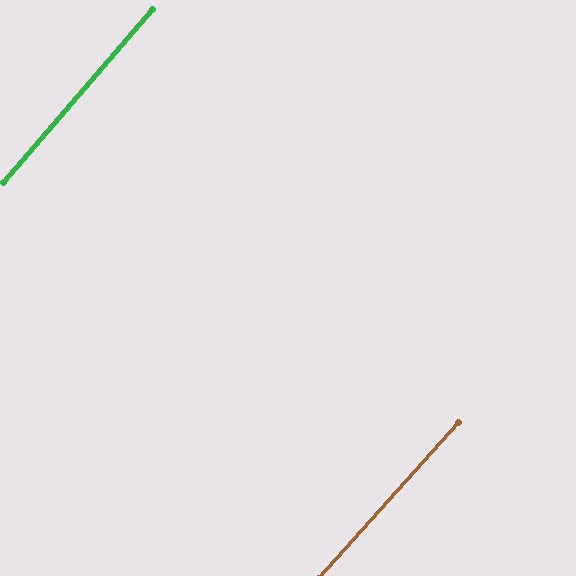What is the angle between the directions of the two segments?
Approximately 1 degree.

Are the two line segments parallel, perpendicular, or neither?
Parallel — their directions differ by only 1.2°.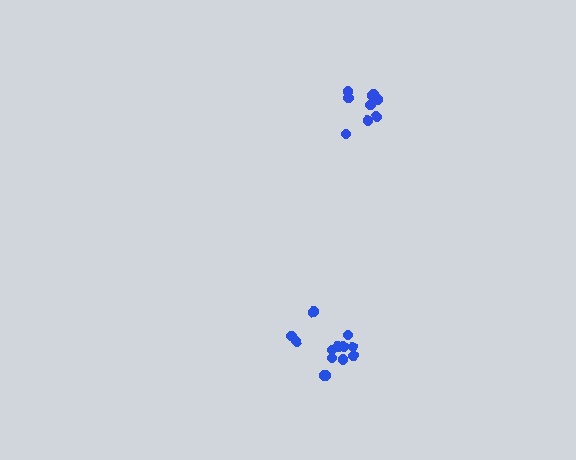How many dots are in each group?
Group 1: 9 dots, Group 2: 13 dots (22 total).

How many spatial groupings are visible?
There are 2 spatial groupings.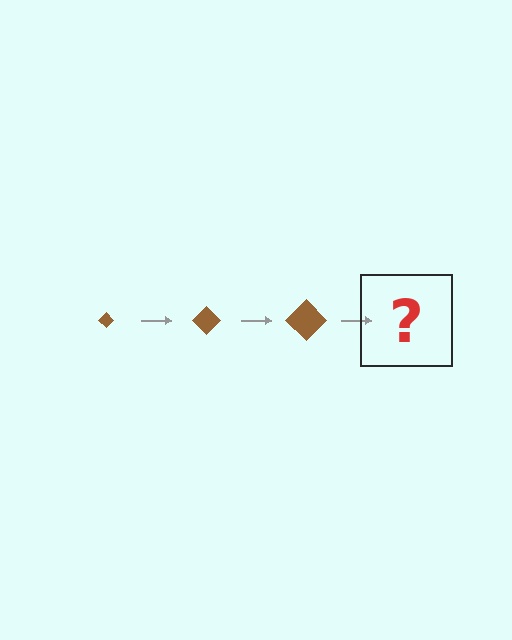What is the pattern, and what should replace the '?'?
The pattern is that the diamond gets progressively larger each step. The '?' should be a brown diamond, larger than the previous one.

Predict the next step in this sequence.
The next step is a brown diamond, larger than the previous one.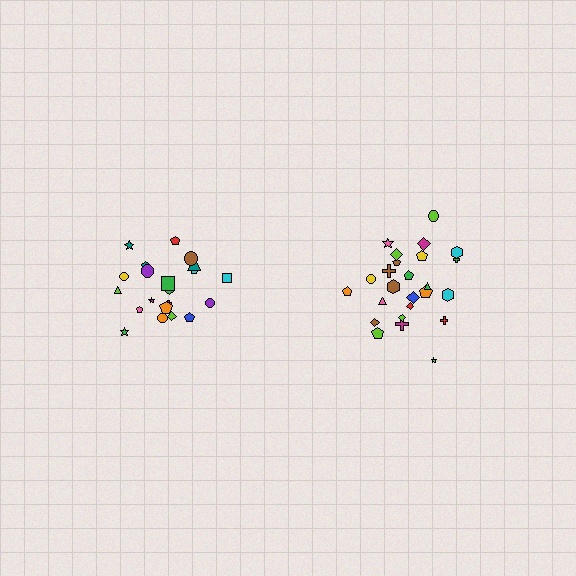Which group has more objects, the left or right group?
The right group.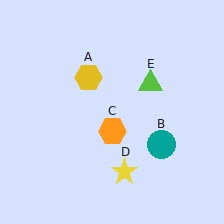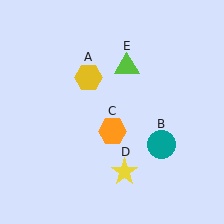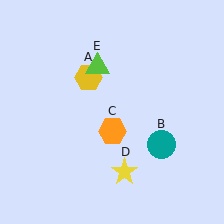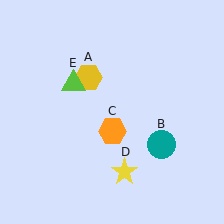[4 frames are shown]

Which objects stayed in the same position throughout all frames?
Yellow hexagon (object A) and teal circle (object B) and orange hexagon (object C) and yellow star (object D) remained stationary.